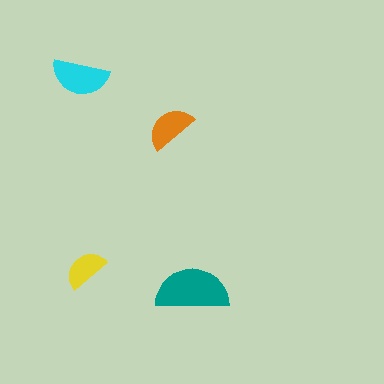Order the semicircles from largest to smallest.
the teal one, the cyan one, the orange one, the yellow one.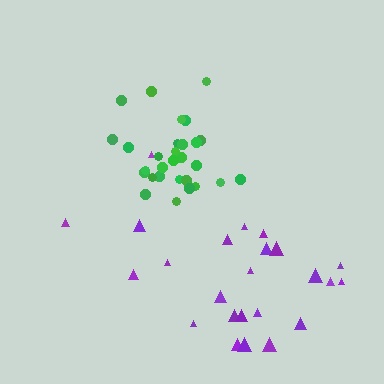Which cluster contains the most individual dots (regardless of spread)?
Green (29).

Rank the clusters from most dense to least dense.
green, purple.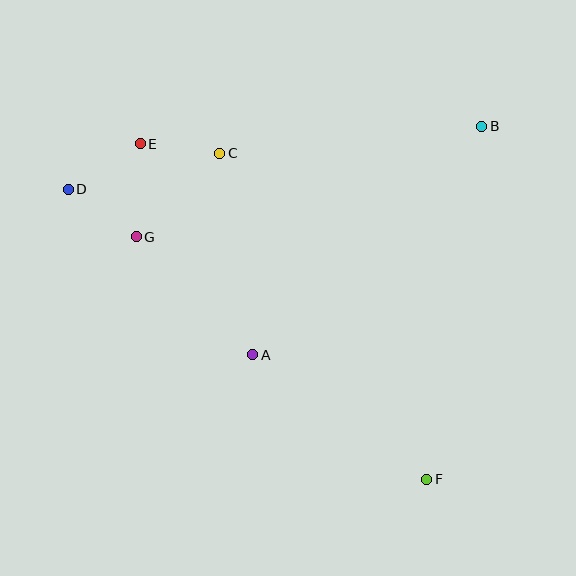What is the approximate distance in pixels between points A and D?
The distance between A and D is approximately 247 pixels.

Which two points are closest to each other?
Points C and E are closest to each other.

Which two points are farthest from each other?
Points D and F are farthest from each other.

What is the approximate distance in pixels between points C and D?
The distance between C and D is approximately 155 pixels.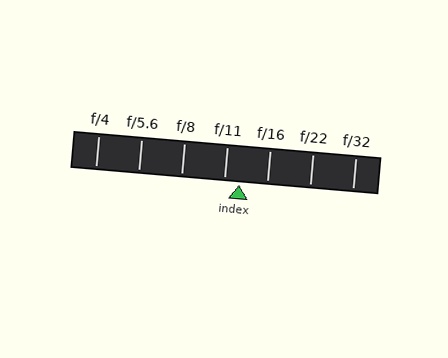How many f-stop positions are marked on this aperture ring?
There are 7 f-stop positions marked.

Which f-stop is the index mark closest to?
The index mark is closest to f/11.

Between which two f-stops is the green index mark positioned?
The index mark is between f/11 and f/16.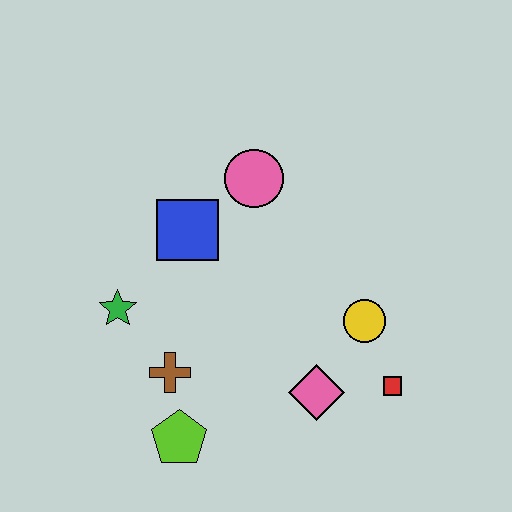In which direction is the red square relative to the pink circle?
The red square is below the pink circle.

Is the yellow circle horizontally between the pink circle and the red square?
Yes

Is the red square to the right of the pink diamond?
Yes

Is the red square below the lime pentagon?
No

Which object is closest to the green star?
The brown cross is closest to the green star.